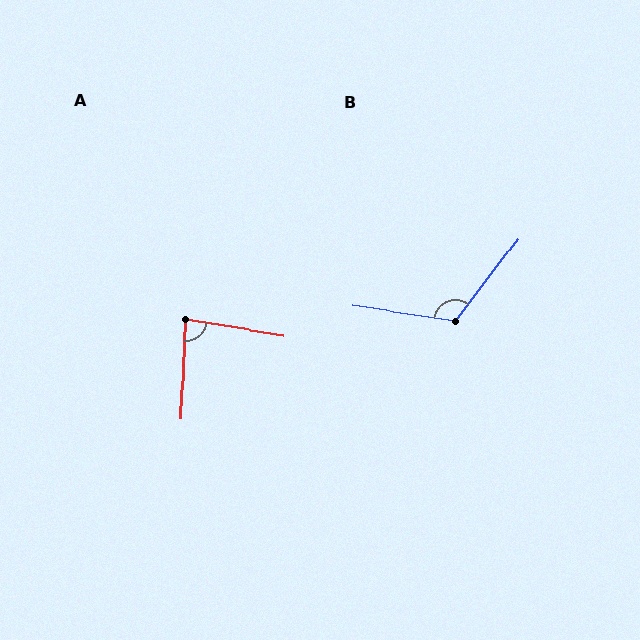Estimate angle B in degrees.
Approximately 119 degrees.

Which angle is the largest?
B, at approximately 119 degrees.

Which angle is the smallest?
A, at approximately 83 degrees.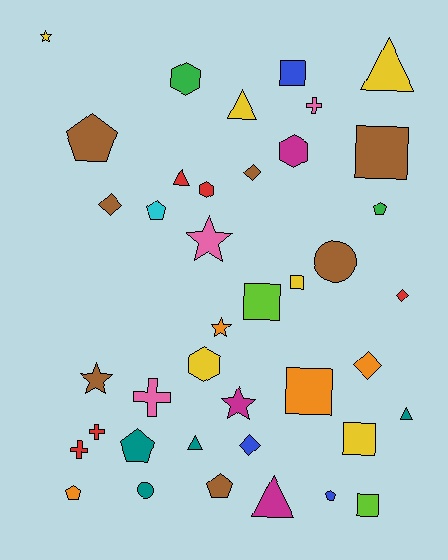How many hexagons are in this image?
There are 4 hexagons.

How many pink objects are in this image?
There are 3 pink objects.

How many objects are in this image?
There are 40 objects.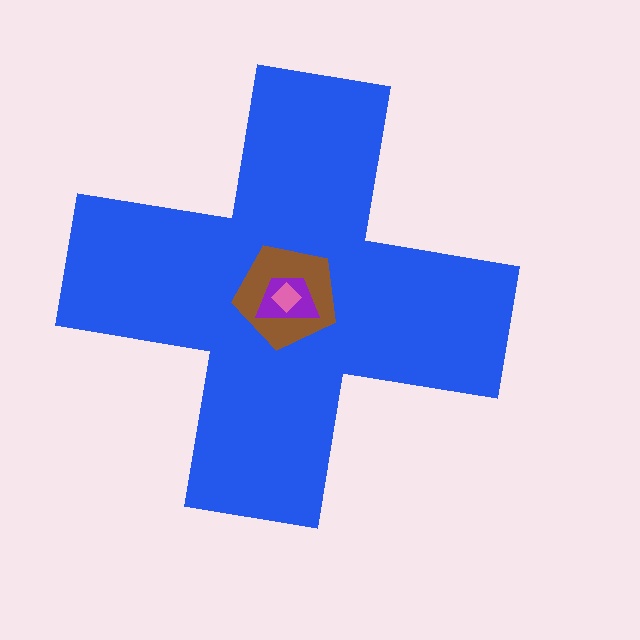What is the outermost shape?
The blue cross.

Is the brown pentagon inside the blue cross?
Yes.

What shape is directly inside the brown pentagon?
The purple trapezoid.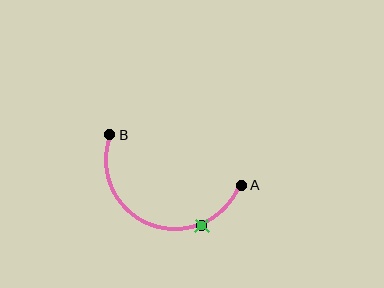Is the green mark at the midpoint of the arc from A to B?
No. The green mark lies on the arc but is closer to endpoint A. The arc midpoint would be at the point on the curve equidistant along the arc from both A and B.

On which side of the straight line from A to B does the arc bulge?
The arc bulges below the straight line connecting A and B.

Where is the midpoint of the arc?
The arc midpoint is the point on the curve farthest from the straight line joining A and B. It sits below that line.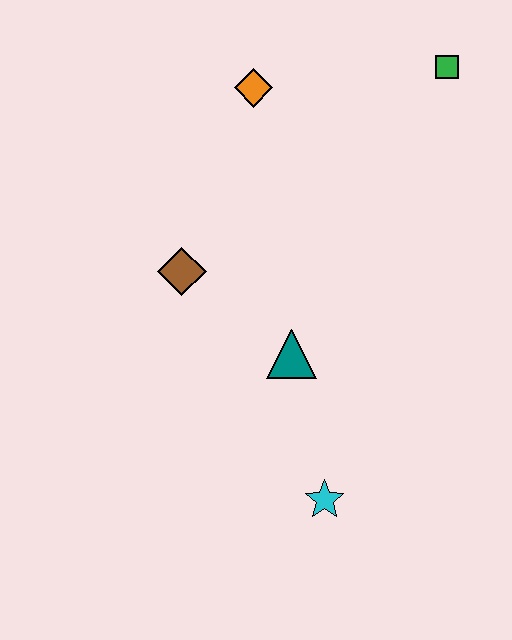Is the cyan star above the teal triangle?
No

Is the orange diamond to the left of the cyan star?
Yes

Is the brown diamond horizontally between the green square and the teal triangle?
No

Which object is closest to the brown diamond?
The teal triangle is closest to the brown diamond.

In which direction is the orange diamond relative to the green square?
The orange diamond is to the left of the green square.